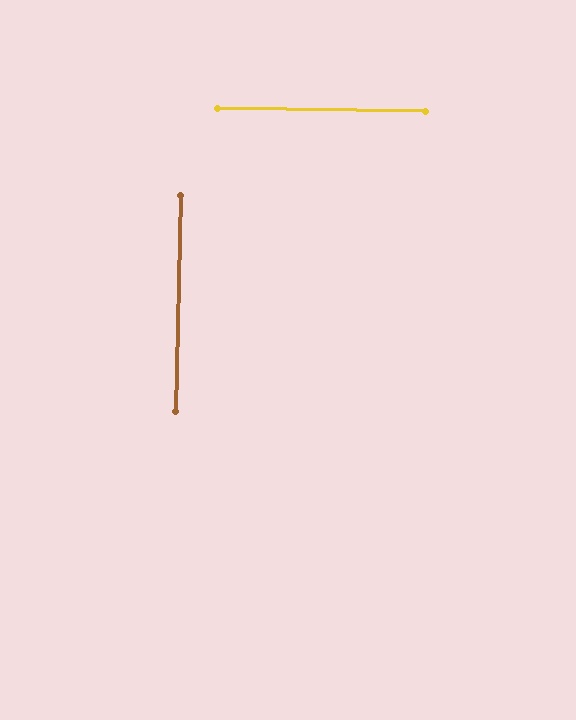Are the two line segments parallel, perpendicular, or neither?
Perpendicular — they meet at approximately 90°.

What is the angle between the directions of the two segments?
Approximately 90 degrees.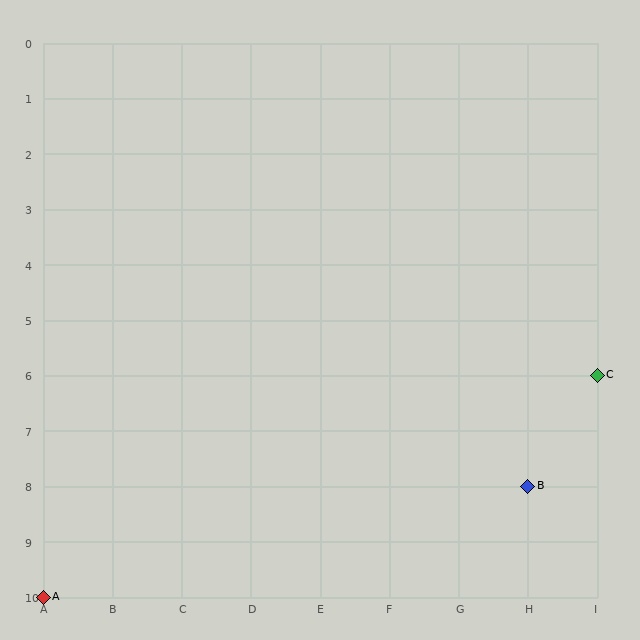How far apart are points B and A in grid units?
Points B and A are 7 columns and 2 rows apart (about 7.3 grid units diagonally).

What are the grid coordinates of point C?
Point C is at grid coordinates (I, 6).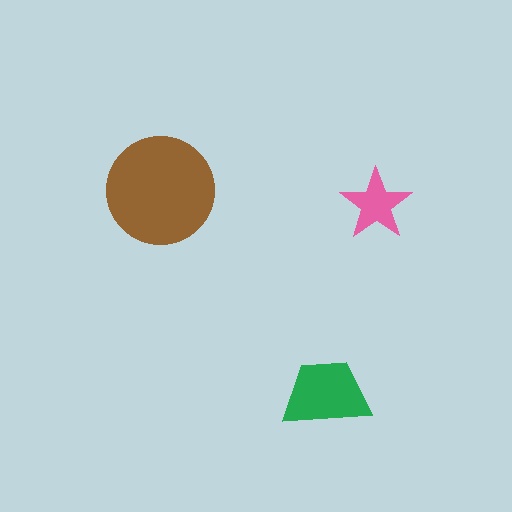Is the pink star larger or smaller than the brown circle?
Smaller.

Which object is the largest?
The brown circle.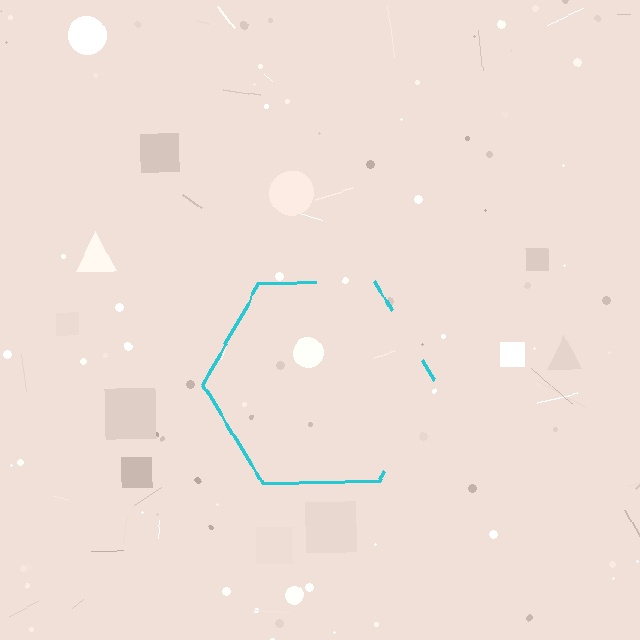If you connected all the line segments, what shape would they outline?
They would outline a hexagon.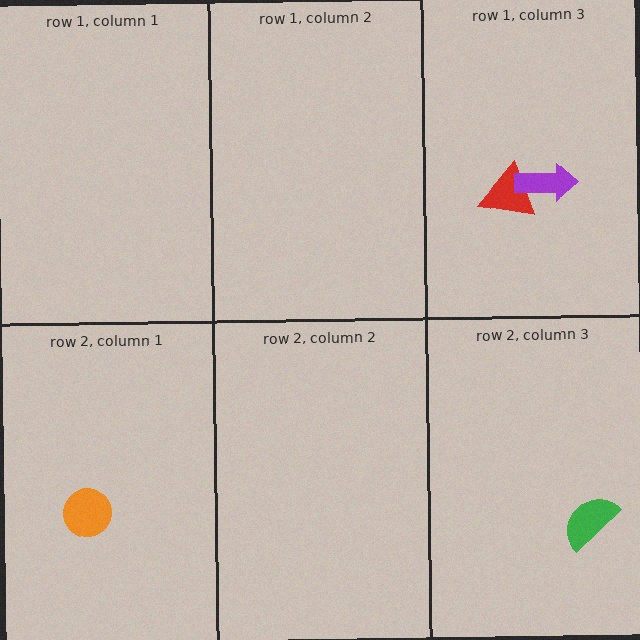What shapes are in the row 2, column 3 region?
The green semicircle.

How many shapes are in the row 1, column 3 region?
2.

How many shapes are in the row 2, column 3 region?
1.